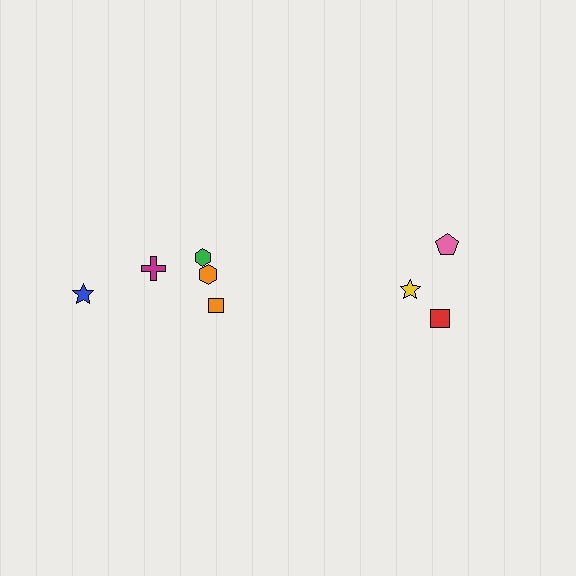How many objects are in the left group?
There are 5 objects.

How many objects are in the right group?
There are 3 objects.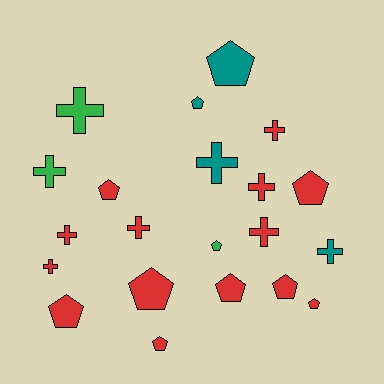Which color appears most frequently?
Red, with 14 objects.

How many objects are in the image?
There are 21 objects.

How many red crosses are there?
There are 6 red crosses.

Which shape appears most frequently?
Pentagon, with 11 objects.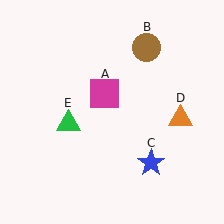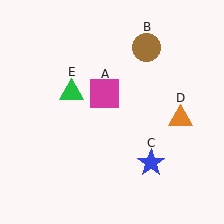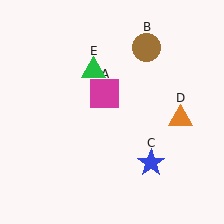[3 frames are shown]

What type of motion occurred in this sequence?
The green triangle (object E) rotated clockwise around the center of the scene.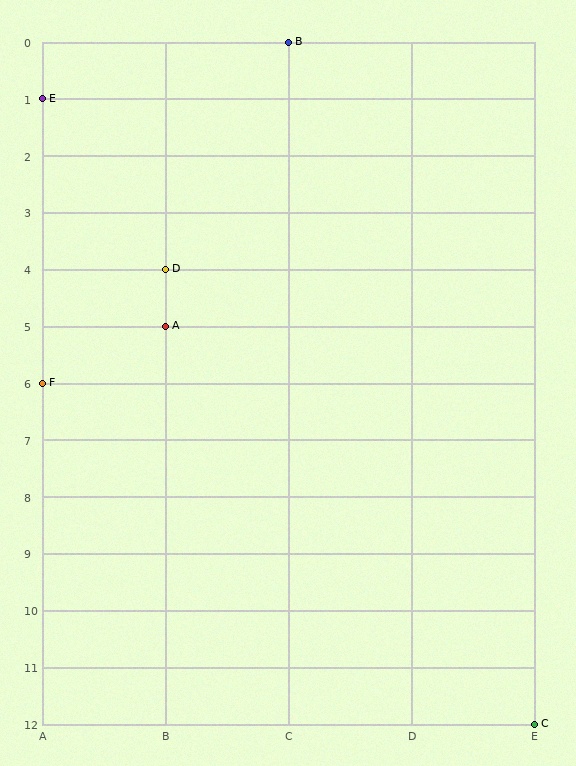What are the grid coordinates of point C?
Point C is at grid coordinates (E, 12).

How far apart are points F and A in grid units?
Points F and A are 1 column and 1 row apart (about 1.4 grid units diagonally).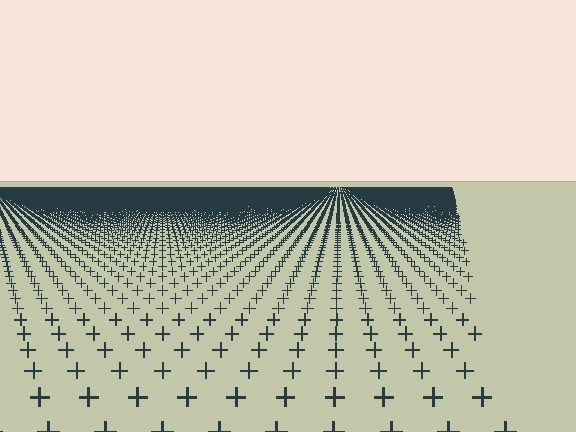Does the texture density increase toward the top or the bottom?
Density increases toward the top.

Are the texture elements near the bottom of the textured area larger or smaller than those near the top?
Larger. Near the bottom, elements are closer to the viewer and appear at a bigger on-screen size.